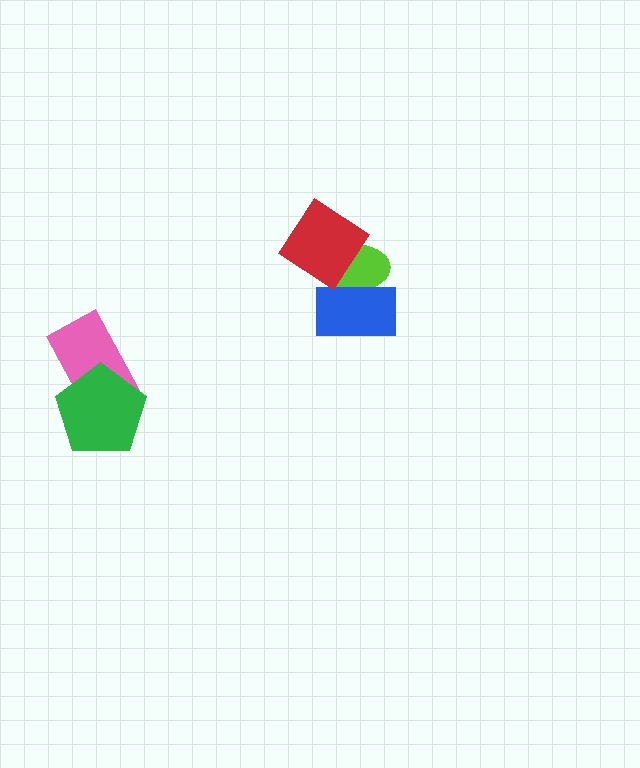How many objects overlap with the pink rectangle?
1 object overlaps with the pink rectangle.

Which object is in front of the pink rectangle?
The green pentagon is in front of the pink rectangle.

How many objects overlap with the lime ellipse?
2 objects overlap with the lime ellipse.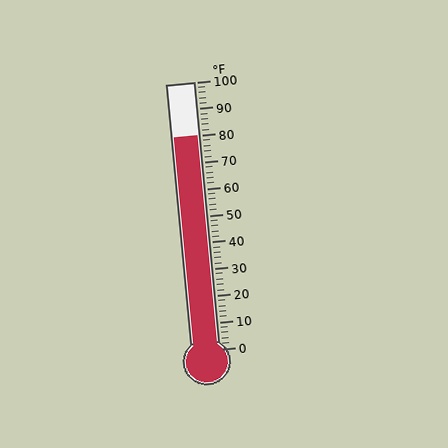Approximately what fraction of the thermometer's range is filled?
The thermometer is filled to approximately 80% of its range.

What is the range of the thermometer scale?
The thermometer scale ranges from 0°F to 100°F.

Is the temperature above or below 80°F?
The temperature is at 80°F.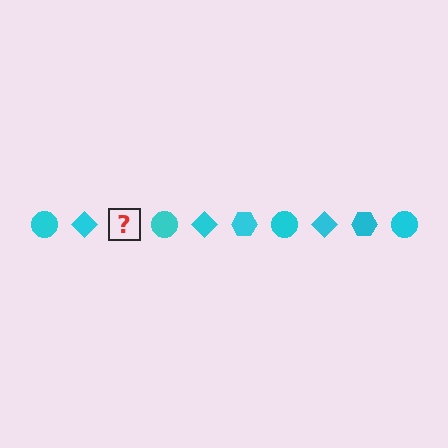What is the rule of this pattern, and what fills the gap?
The rule is that the pattern cycles through circle, diamond, hexagon shapes in cyan. The gap should be filled with a cyan hexagon.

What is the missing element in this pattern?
The missing element is a cyan hexagon.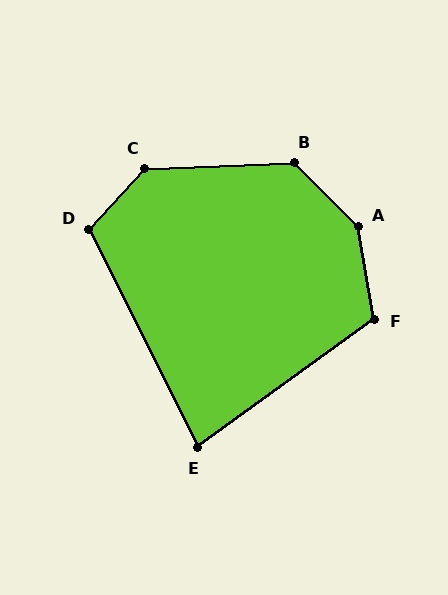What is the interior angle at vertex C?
Approximately 135 degrees (obtuse).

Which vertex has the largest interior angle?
A, at approximately 145 degrees.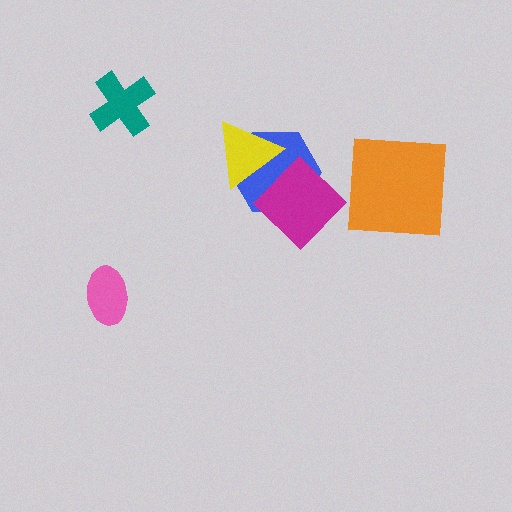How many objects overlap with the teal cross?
0 objects overlap with the teal cross.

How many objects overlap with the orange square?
0 objects overlap with the orange square.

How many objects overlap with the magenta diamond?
1 object overlaps with the magenta diamond.